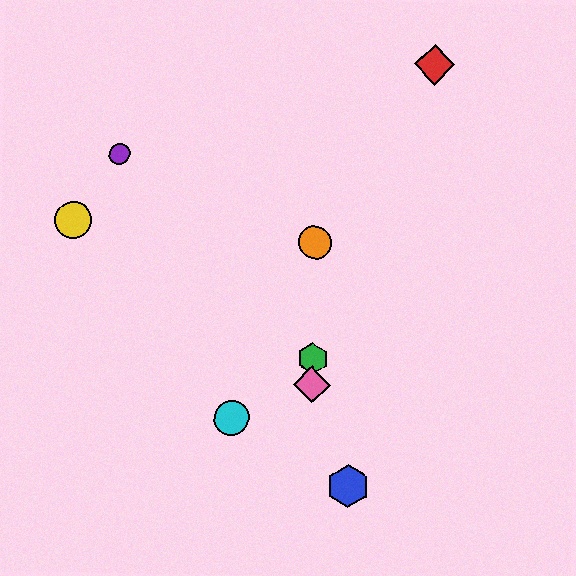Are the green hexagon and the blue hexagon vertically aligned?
No, the green hexagon is at x≈312 and the blue hexagon is at x≈348.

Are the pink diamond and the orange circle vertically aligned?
Yes, both are at x≈312.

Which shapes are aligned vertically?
The green hexagon, the orange circle, the pink diamond are aligned vertically.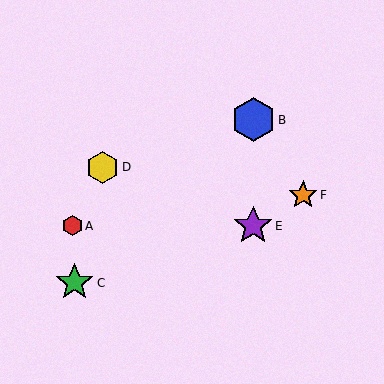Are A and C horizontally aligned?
No, A is at y≈226 and C is at y≈283.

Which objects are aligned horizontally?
Objects A, E are aligned horizontally.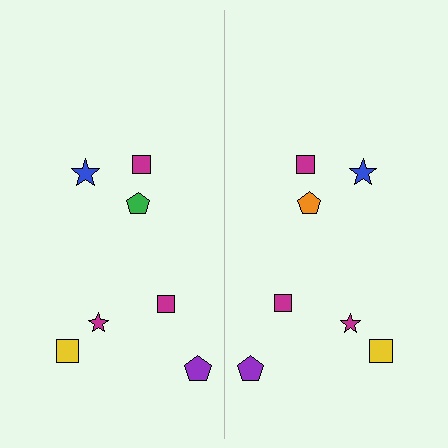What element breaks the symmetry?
The orange pentagon on the right side breaks the symmetry — its mirror counterpart is green.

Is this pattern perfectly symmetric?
No, the pattern is not perfectly symmetric. The orange pentagon on the right side breaks the symmetry — its mirror counterpart is green.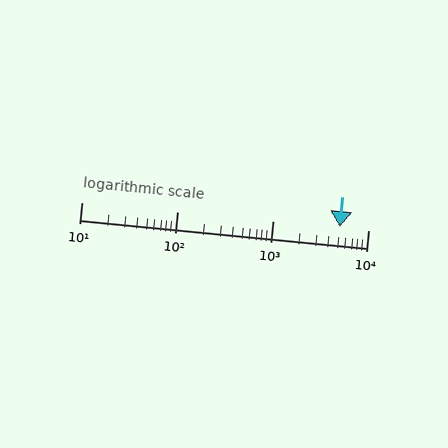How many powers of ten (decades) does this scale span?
The scale spans 3 decades, from 10 to 10000.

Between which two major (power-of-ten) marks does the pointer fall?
The pointer is between 1000 and 10000.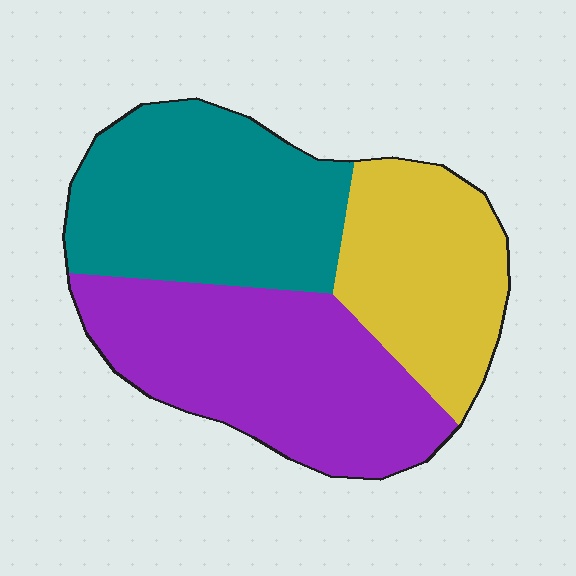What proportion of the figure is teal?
Teal takes up about one third (1/3) of the figure.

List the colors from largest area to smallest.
From largest to smallest: purple, teal, yellow.